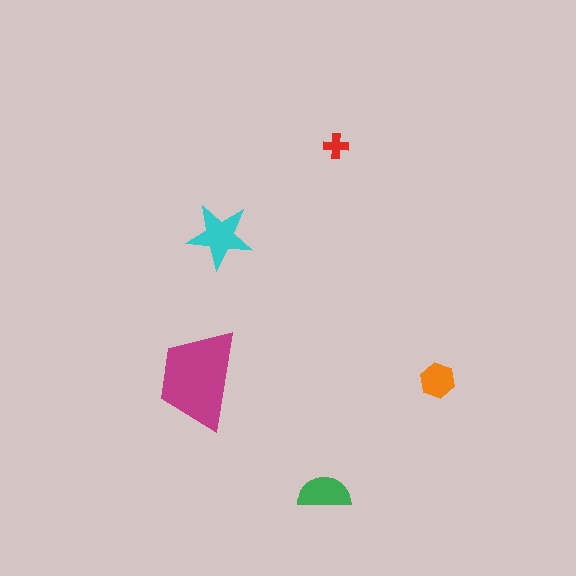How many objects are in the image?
There are 5 objects in the image.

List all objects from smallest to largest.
The red cross, the orange hexagon, the green semicircle, the cyan star, the magenta trapezoid.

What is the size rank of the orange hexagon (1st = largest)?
4th.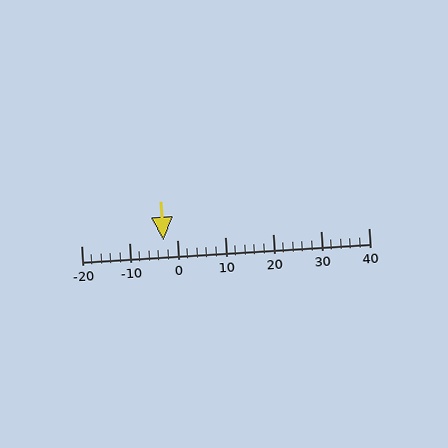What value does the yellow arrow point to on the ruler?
The yellow arrow points to approximately -3.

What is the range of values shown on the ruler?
The ruler shows values from -20 to 40.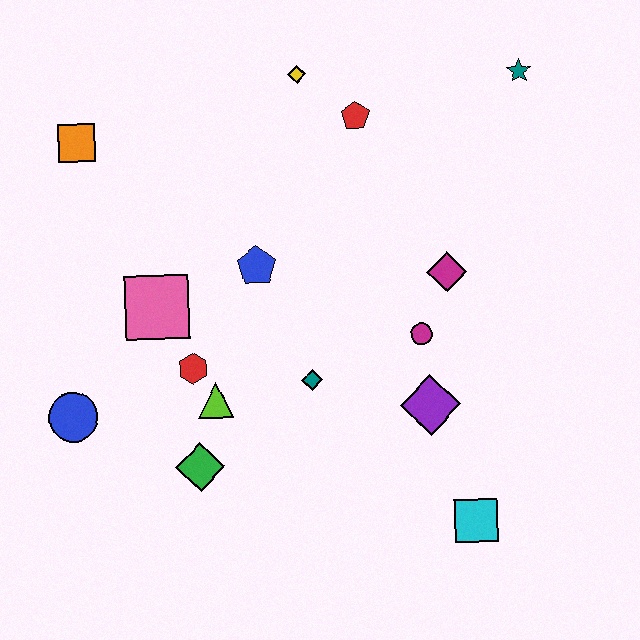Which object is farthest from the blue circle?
The teal star is farthest from the blue circle.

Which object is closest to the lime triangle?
The red hexagon is closest to the lime triangle.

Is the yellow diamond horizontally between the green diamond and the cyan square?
Yes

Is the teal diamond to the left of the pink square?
No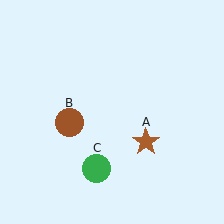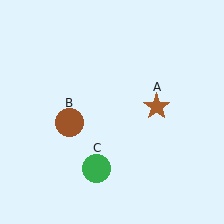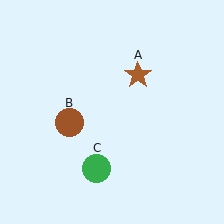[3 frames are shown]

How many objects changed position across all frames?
1 object changed position: brown star (object A).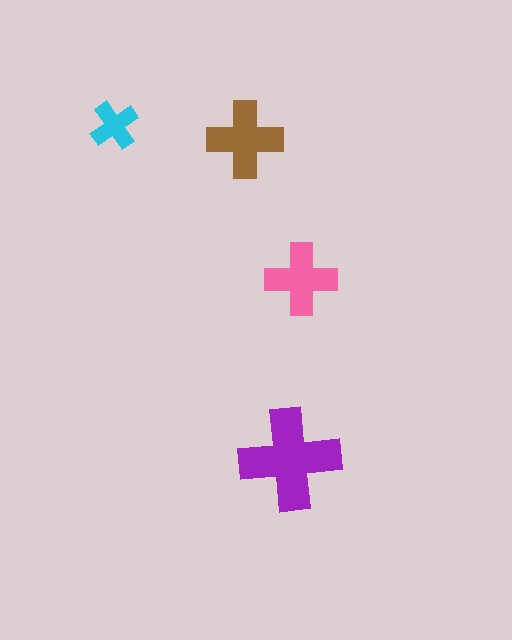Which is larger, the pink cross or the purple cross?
The purple one.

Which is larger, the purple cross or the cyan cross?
The purple one.